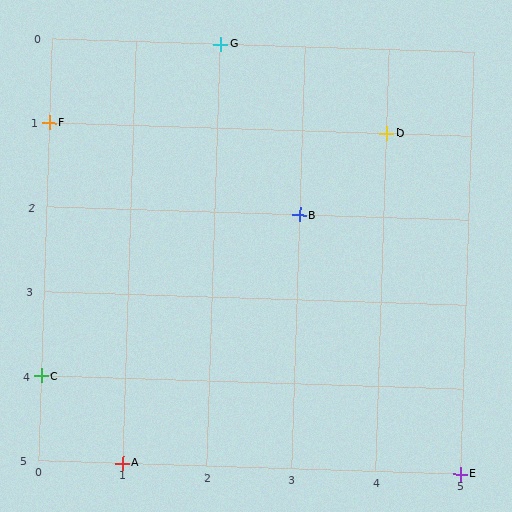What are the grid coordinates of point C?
Point C is at grid coordinates (0, 4).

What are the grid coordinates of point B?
Point B is at grid coordinates (3, 2).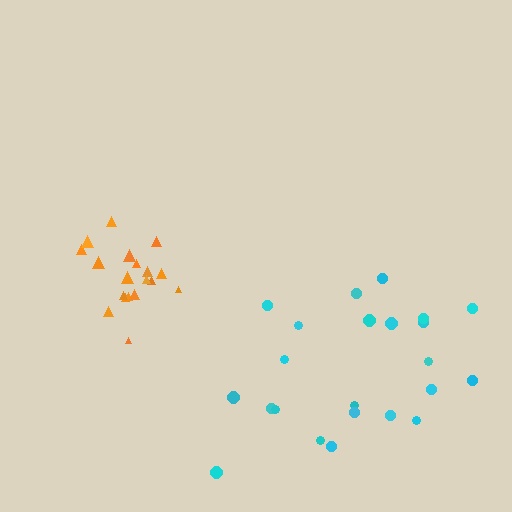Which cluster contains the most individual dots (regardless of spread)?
Cyan (23).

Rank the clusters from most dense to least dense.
orange, cyan.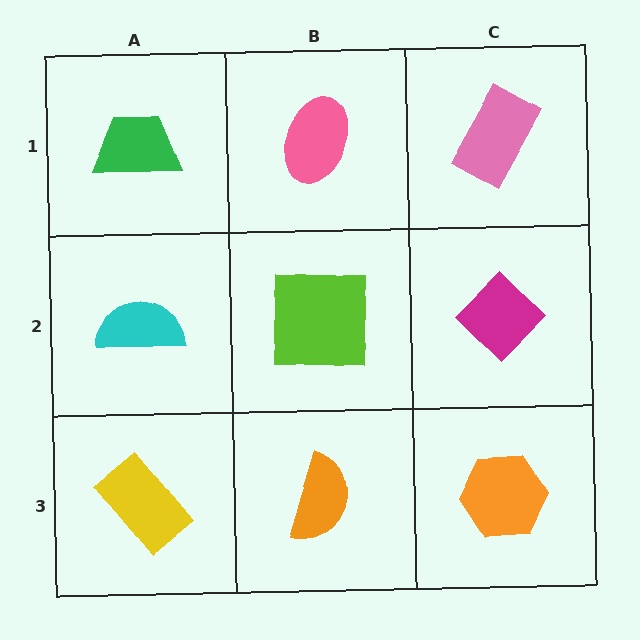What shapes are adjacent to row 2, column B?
A pink ellipse (row 1, column B), an orange semicircle (row 3, column B), a cyan semicircle (row 2, column A), a magenta diamond (row 2, column C).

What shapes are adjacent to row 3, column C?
A magenta diamond (row 2, column C), an orange semicircle (row 3, column B).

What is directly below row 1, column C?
A magenta diamond.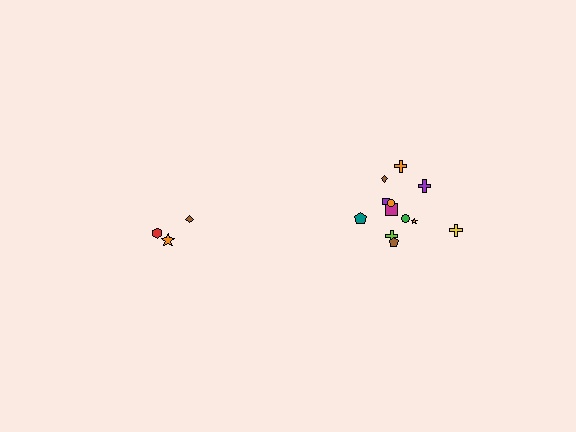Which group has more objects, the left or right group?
The right group.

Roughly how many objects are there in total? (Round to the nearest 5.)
Roughly 15 objects in total.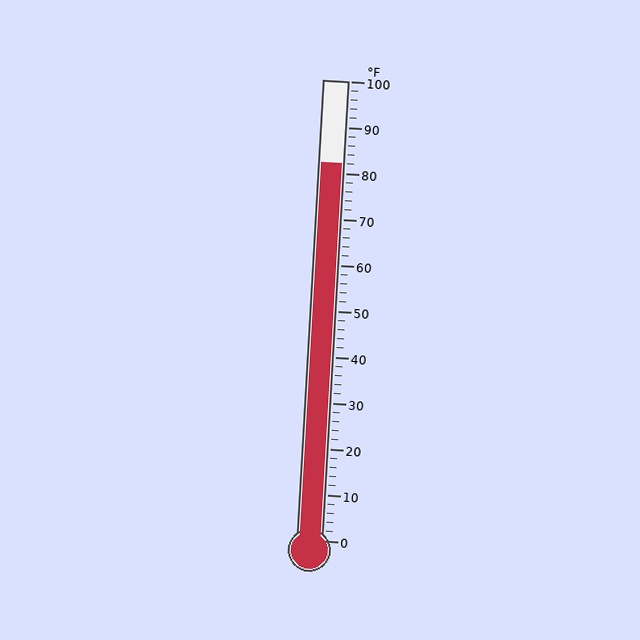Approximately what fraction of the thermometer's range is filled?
The thermometer is filled to approximately 80% of its range.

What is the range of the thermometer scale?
The thermometer scale ranges from 0°F to 100°F.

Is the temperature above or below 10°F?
The temperature is above 10°F.